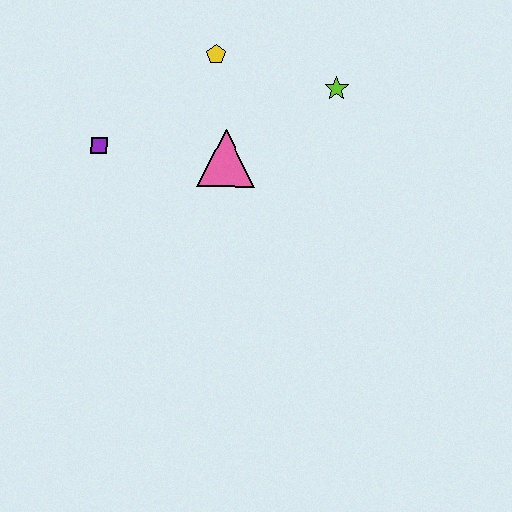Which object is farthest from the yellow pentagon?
The purple square is farthest from the yellow pentagon.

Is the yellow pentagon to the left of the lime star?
Yes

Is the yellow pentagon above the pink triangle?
Yes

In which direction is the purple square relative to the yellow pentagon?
The purple square is to the left of the yellow pentagon.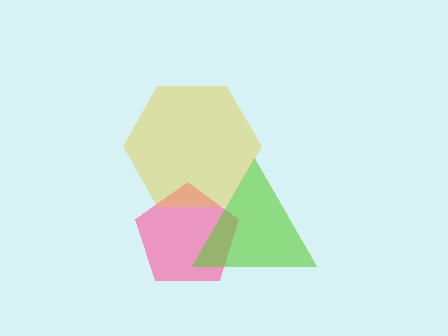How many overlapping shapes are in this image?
There are 3 overlapping shapes in the image.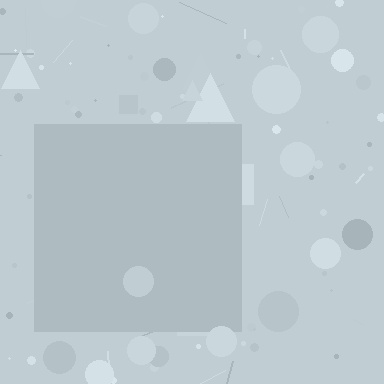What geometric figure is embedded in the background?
A square is embedded in the background.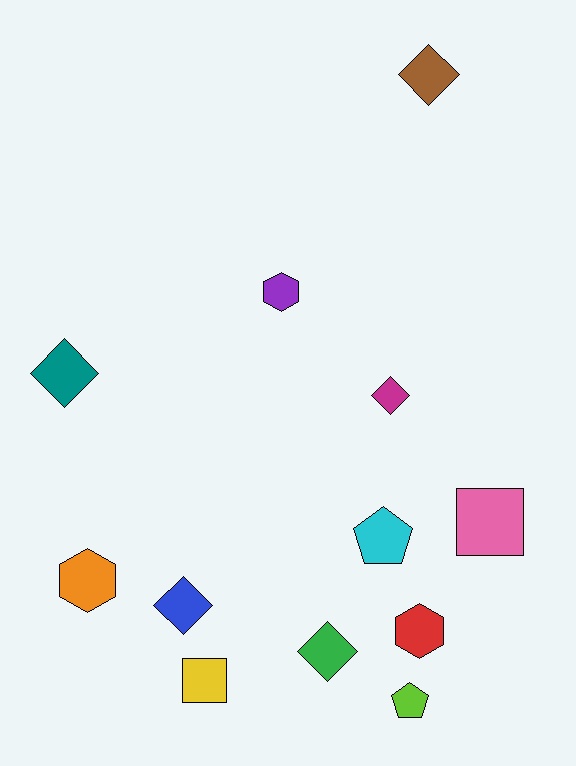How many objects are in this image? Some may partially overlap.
There are 12 objects.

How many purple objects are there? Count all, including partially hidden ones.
There is 1 purple object.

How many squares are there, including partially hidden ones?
There are 2 squares.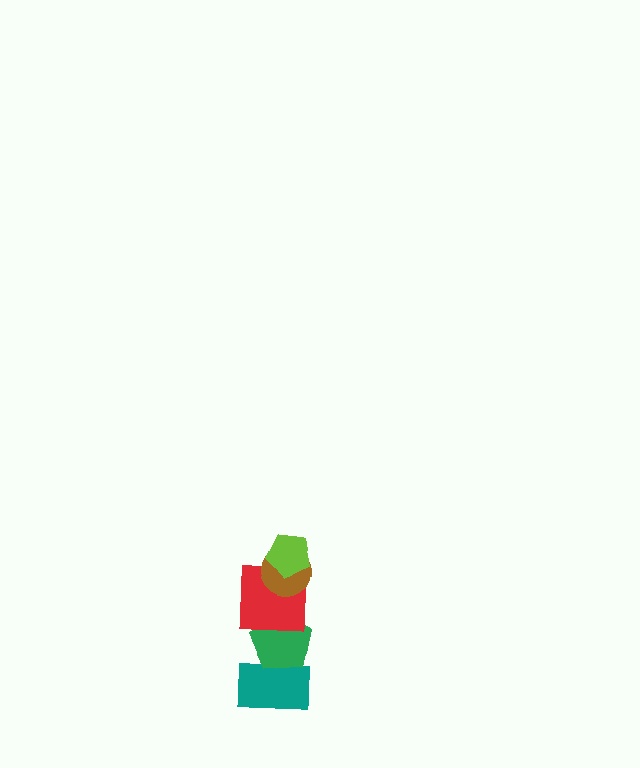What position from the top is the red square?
The red square is 3rd from the top.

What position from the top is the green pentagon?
The green pentagon is 4th from the top.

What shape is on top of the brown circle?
The lime pentagon is on top of the brown circle.